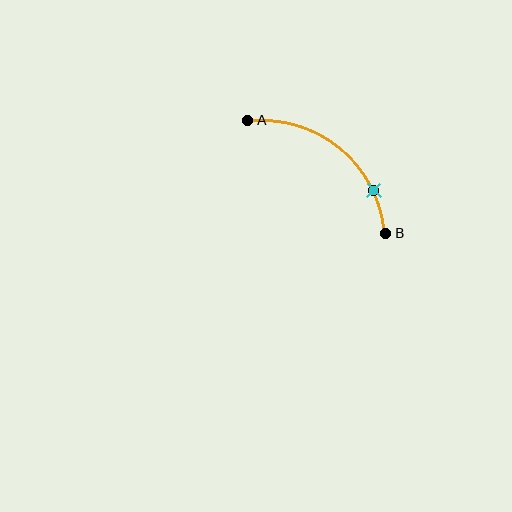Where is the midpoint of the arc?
The arc midpoint is the point on the curve farthest from the straight line joining A and B. It sits above and to the right of that line.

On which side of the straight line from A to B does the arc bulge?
The arc bulges above and to the right of the straight line connecting A and B.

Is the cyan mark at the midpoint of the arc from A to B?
No. The cyan mark lies on the arc but is closer to endpoint B. The arc midpoint would be at the point on the curve equidistant along the arc from both A and B.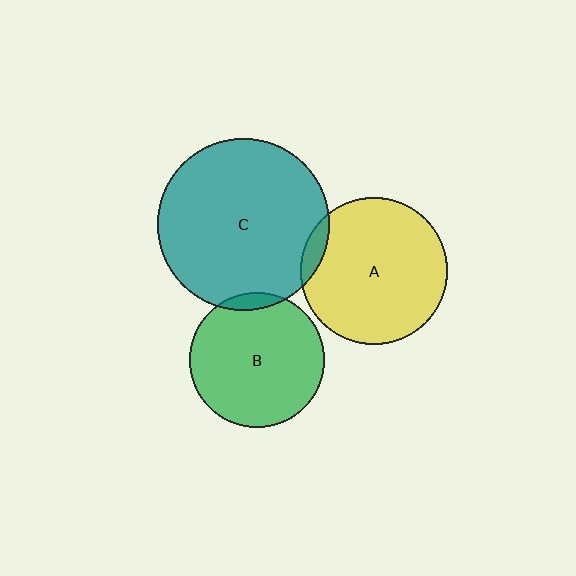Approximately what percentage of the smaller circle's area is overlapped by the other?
Approximately 5%.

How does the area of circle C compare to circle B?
Approximately 1.6 times.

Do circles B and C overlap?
Yes.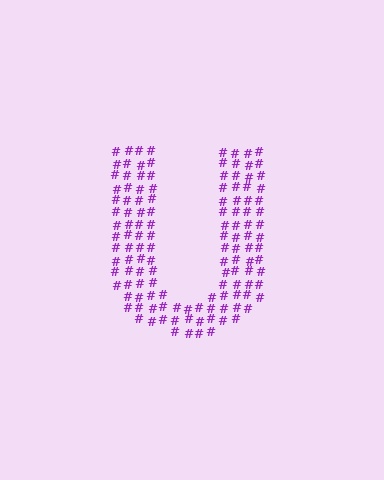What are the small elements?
The small elements are hash symbols.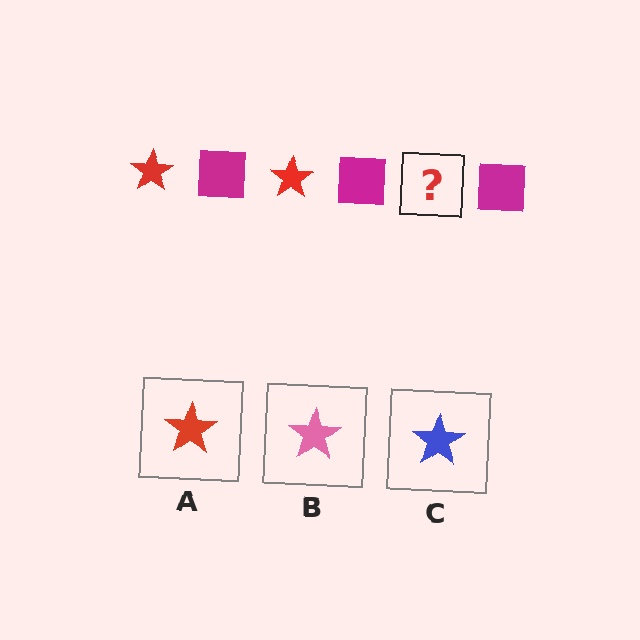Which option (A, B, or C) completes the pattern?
A.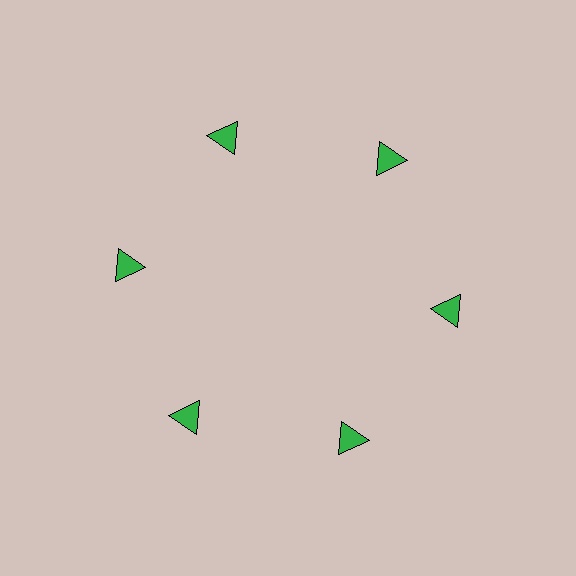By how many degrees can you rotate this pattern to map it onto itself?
The pattern maps onto itself every 60 degrees of rotation.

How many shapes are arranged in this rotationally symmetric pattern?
There are 6 shapes, arranged in 6 groups of 1.